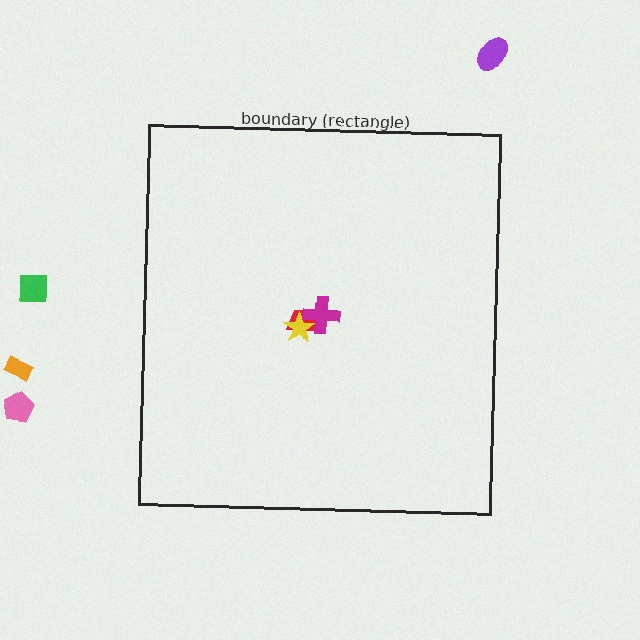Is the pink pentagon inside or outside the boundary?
Outside.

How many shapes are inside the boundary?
3 inside, 4 outside.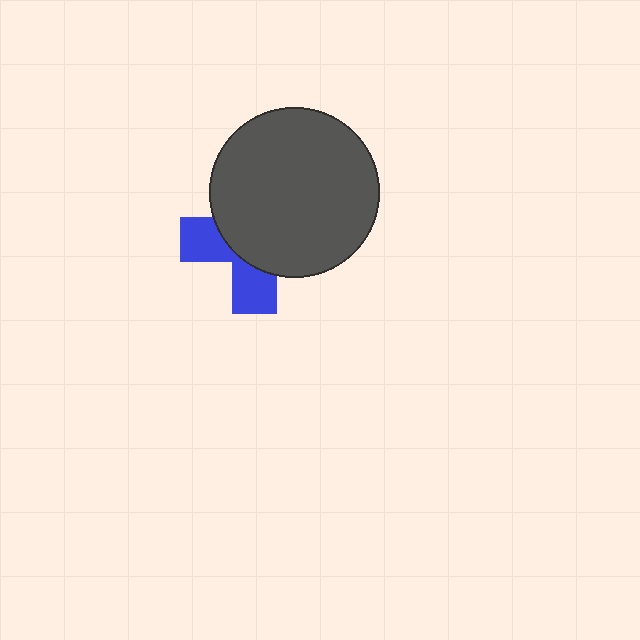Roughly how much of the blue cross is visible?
A small part of it is visible (roughly 36%).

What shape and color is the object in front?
The object in front is a dark gray circle.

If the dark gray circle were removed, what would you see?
You would see the complete blue cross.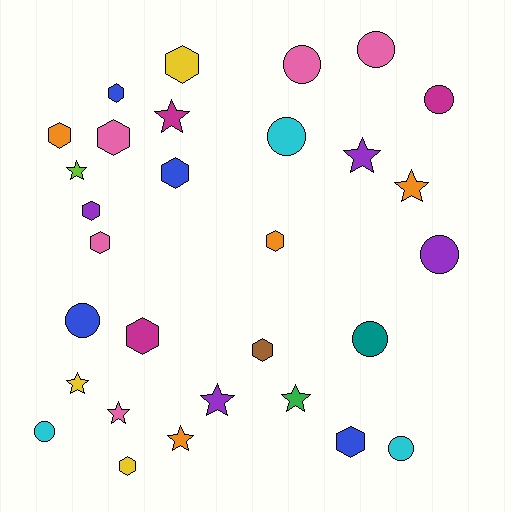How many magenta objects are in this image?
There are 3 magenta objects.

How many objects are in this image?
There are 30 objects.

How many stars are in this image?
There are 9 stars.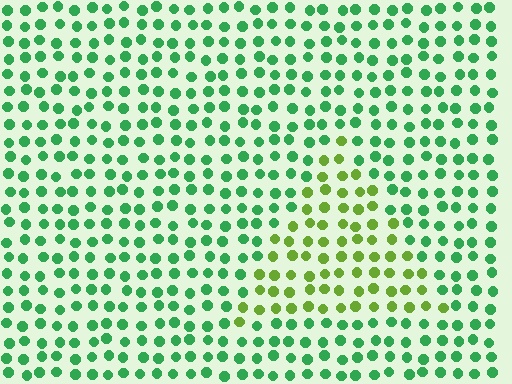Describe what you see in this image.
The image is filled with small green elements in a uniform arrangement. A triangle-shaped region is visible where the elements are tinted to a slightly different hue, forming a subtle color boundary.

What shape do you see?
I see a triangle.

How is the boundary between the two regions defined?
The boundary is defined purely by a slight shift in hue (about 46 degrees). Spacing, size, and orientation are identical on both sides.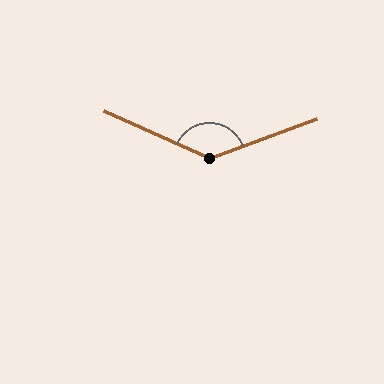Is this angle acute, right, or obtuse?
It is obtuse.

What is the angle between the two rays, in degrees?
Approximately 136 degrees.